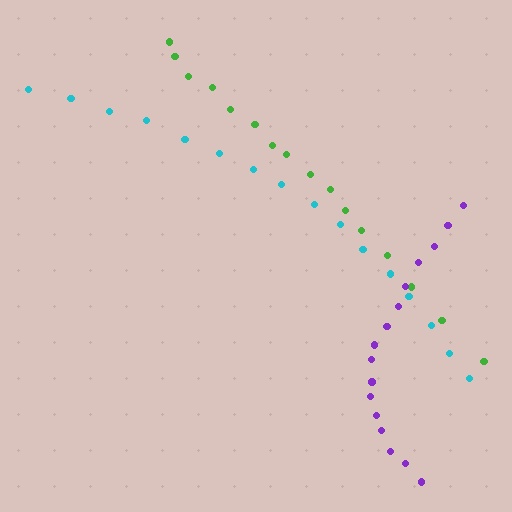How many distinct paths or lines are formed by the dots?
There are 3 distinct paths.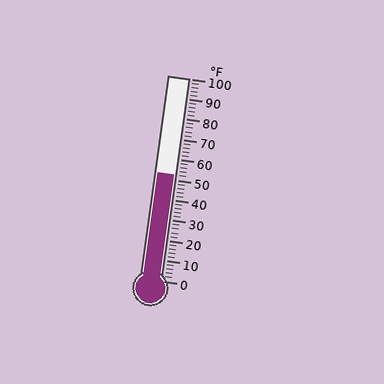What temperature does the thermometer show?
The thermometer shows approximately 52°F.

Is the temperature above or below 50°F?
The temperature is above 50°F.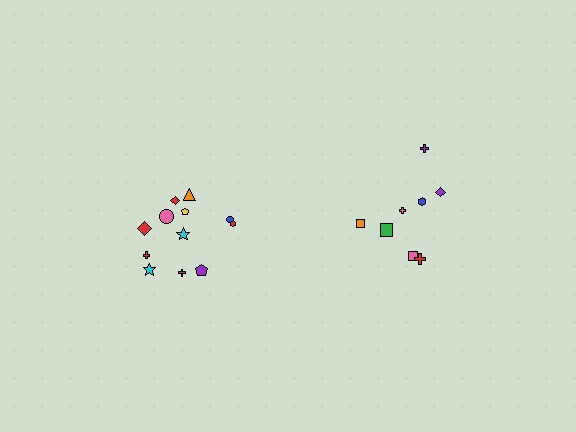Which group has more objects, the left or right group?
The left group.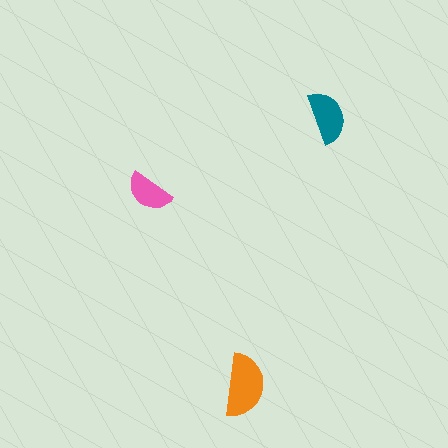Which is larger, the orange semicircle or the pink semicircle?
The orange one.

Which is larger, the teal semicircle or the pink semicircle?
The teal one.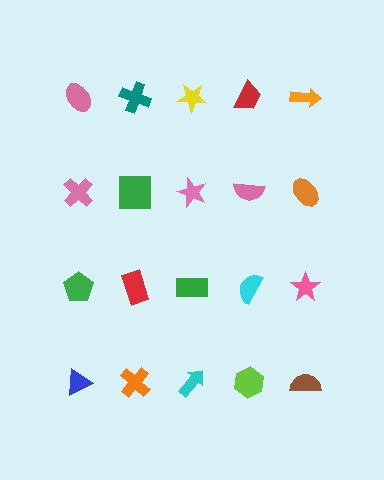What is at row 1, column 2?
A teal cross.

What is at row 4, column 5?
A brown semicircle.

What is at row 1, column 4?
A red trapezoid.